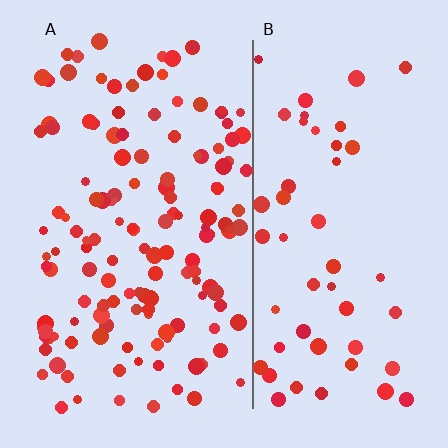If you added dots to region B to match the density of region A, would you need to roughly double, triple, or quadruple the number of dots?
Approximately triple.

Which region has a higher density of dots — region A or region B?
A (the left).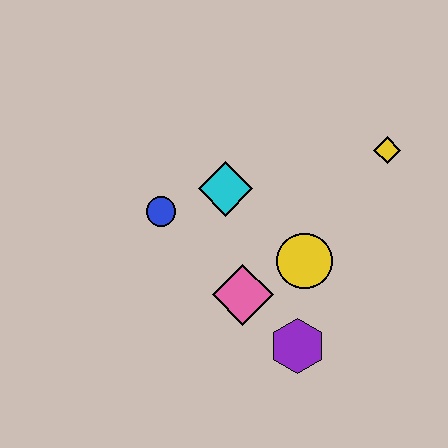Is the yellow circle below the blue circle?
Yes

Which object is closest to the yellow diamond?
The yellow circle is closest to the yellow diamond.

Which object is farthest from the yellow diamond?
The blue circle is farthest from the yellow diamond.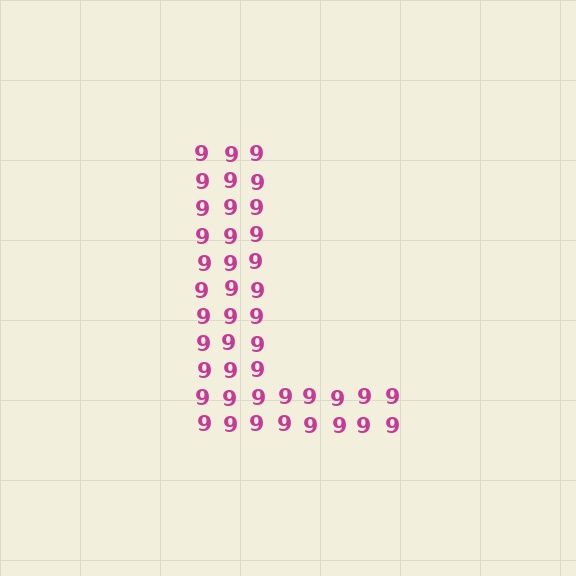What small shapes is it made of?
It is made of small digit 9's.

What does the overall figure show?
The overall figure shows the letter L.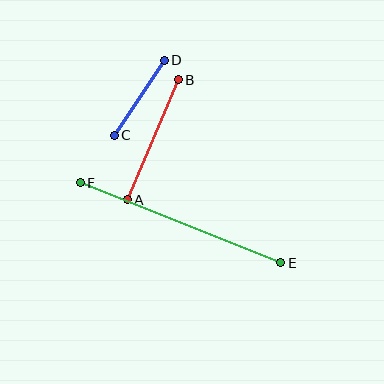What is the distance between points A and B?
The distance is approximately 130 pixels.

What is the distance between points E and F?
The distance is approximately 216 pixels.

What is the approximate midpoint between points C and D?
The midpoint is at approximately (139, 98) pixels.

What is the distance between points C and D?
The distance is approximately 90 pixels.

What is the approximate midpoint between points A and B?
The midpoint is at approximately (153, 140) pixels.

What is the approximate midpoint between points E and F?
The midpoint is at approximately (181, 223) pixels.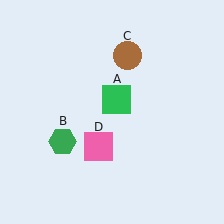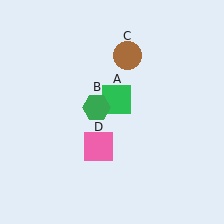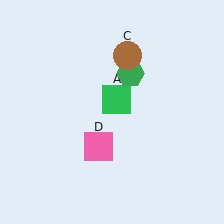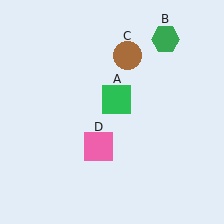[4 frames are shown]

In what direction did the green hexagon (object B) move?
The green hexagon (object B) moved up and to the right.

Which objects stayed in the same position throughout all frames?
Green square (object A) and brown circle (object C) and pink square (object D) remained stationary.